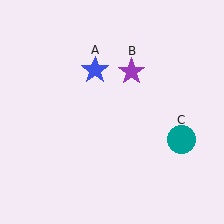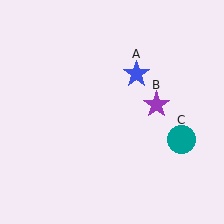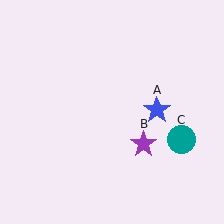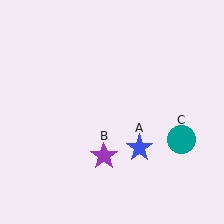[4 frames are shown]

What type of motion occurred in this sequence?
The blue star (object A), purple star (object B) rotated clockwise around the center of the scene.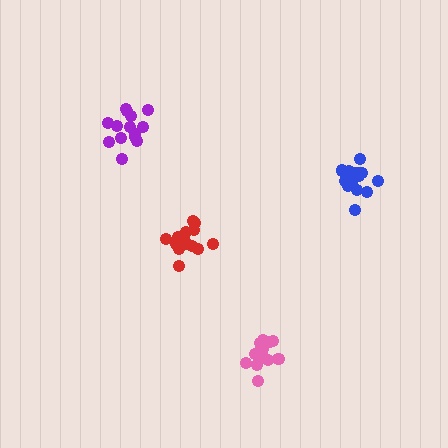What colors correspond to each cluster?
The clusters are colored: purple, red, pink, blue.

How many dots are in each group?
Group 1: 14 dots, Group 2: 14 dots, Group 3: 15 dots, Group 4: 15 dots (58 total).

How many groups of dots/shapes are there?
There are 4 groups.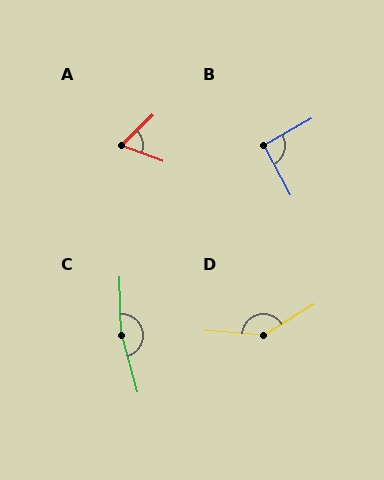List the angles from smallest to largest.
A (65°), B (91°), D (144°), C (166°).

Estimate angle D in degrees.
Approximately 144 degrees.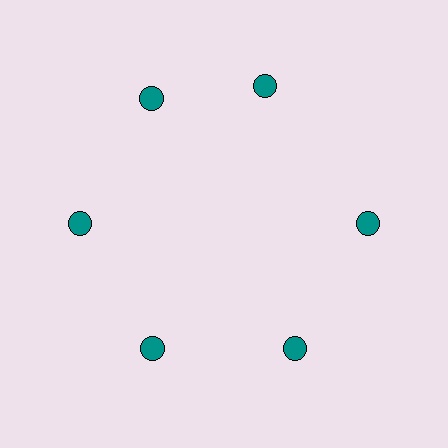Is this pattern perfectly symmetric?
No. The 6 teal circles are arranged in a ring, but one element near the 1 o'clock position is rotated out of alignment along the ring, breaking the 6-fold rotational symmetry.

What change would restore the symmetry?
The symmetry would be restored by rotating it back into even spacing with its neighbors so that all 6 circles sit at equal angles and equal distance from the center.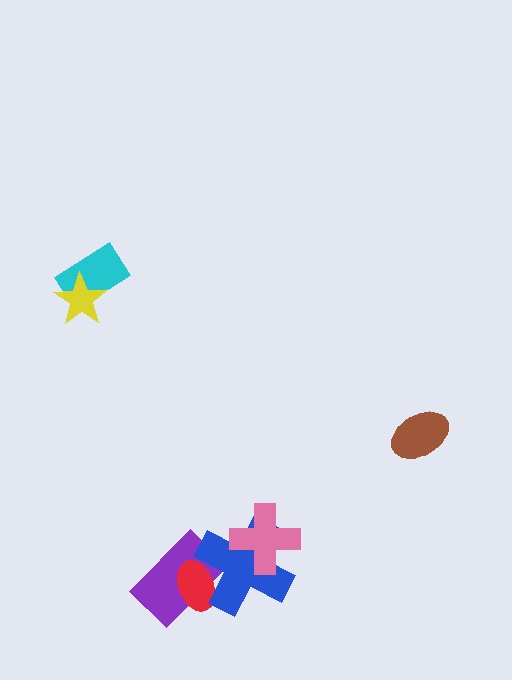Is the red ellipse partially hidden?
Yes, it is partially covered by another shape.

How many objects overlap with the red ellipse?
2 objects overlap with the red ellipse.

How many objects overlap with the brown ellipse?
0 objects overlap with the brown ellipse.